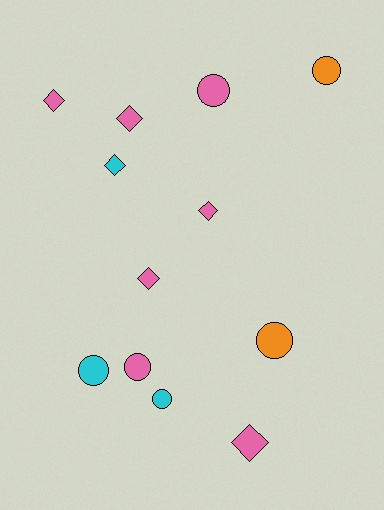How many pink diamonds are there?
There are 5 pink diamonds.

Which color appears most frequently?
Pink, with 7 objects.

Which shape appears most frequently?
Circle, with 6 objects.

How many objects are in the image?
There are 12 objects.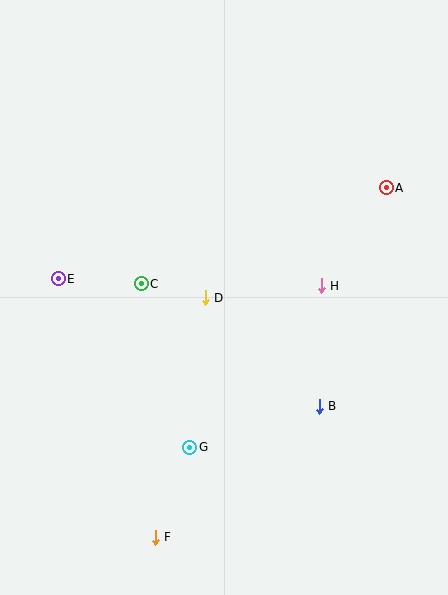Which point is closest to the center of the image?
Point D at (205, 298) is closest to the center.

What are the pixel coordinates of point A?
Point A is at (386, 188).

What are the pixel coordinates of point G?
Point G is at (190, 447).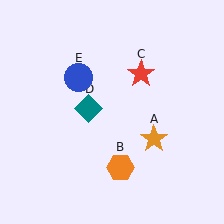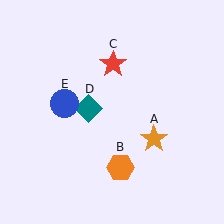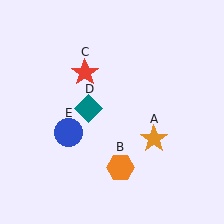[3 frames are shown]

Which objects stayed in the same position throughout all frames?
Orange star (object A) and orange hexagon (object B) and teal diamond (object D) remained stationary.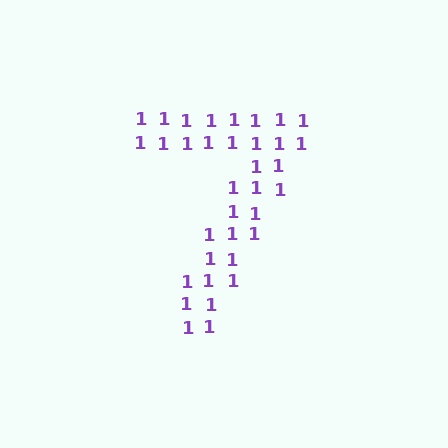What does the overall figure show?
The overall figure shows the digit 7.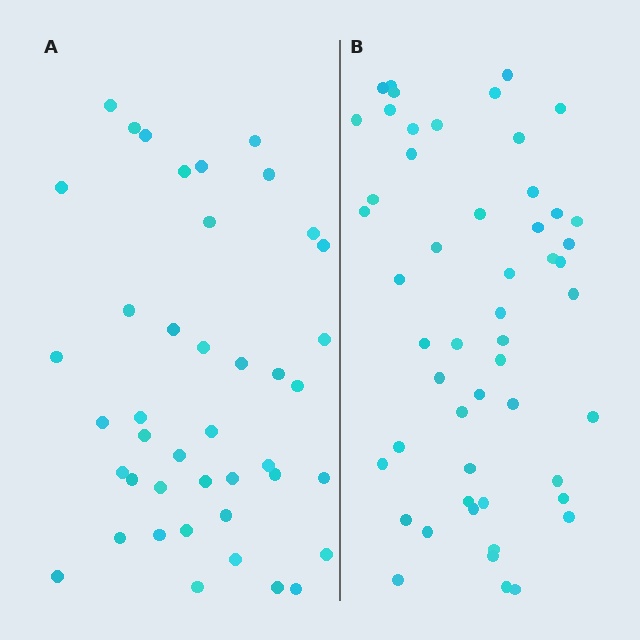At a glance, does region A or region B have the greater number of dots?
Region B (the right region) has more dots.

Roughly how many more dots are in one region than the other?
Region B has roughly 10 or so more dots than region A.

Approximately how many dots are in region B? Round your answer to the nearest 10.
About 50 dots. (The exact count is 52, which rounds to 50.)